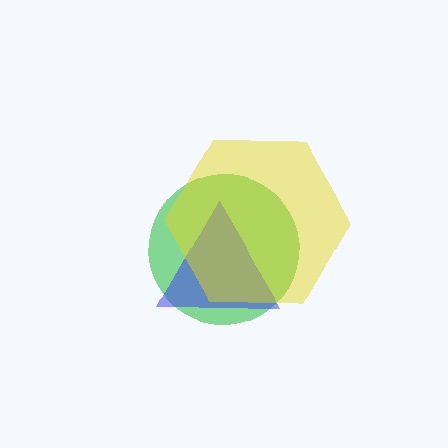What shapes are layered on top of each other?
The layered shapes are: a green circle, a blue triangle, a yellow hexagon.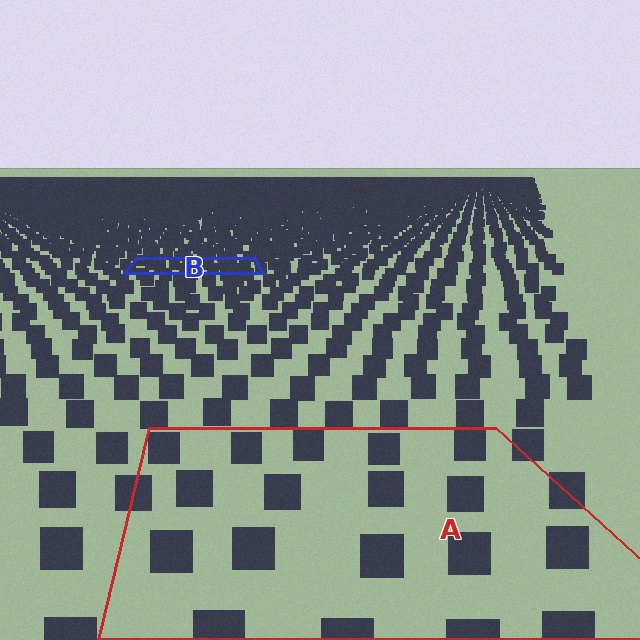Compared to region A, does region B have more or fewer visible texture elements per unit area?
Region B has more texture elements per unit area — they are packed more densely because it is farther away.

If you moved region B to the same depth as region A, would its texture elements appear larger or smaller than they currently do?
They would appear larger. At a closer depth, the same texture elements are projected at a bigger on-screen size.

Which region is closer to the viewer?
Region A is closer. The texture elements there are larger and more spread out.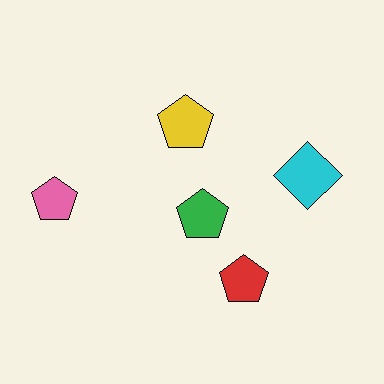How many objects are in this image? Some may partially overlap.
There are 5 objects.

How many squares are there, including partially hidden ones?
There are no squares.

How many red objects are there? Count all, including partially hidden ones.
There is 1 red object.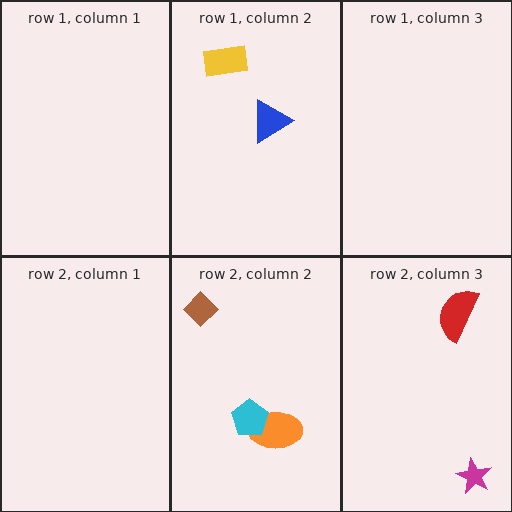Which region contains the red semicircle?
The row 2, column 3 region.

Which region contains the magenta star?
The row 2, column 3 region.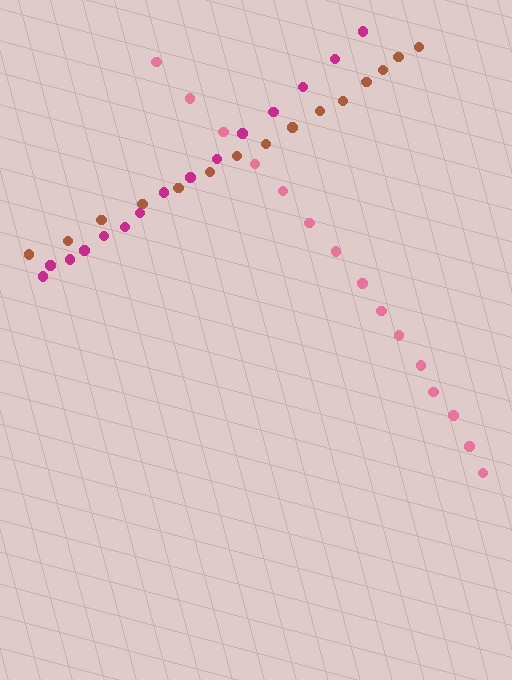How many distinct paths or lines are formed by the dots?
There are 3 distinct paths.